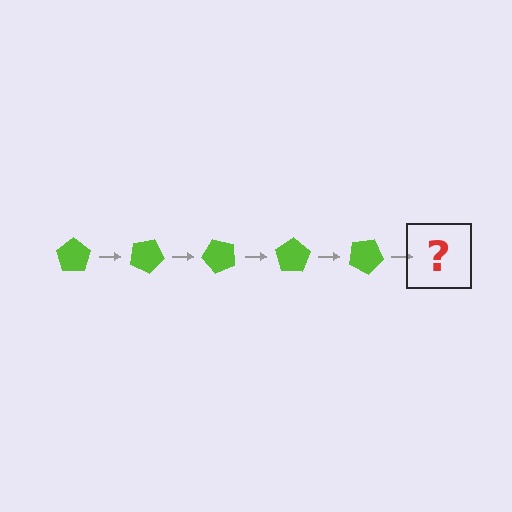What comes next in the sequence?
The next element should be a lime pentagon rotated 125 degrees.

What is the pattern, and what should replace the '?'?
The pattern is that the pentagon rotates 25 degrees each step. The '?' should be a lime pentagon rotated 125 degrees.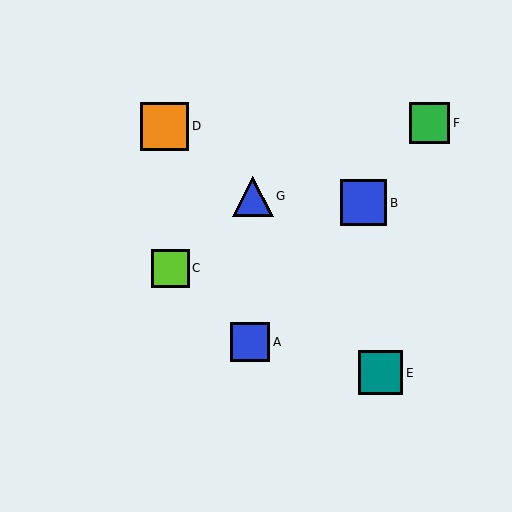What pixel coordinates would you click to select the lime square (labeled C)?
Click at (170, 268) to select the lime square C.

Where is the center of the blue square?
The center of the blue square is at (250, 342).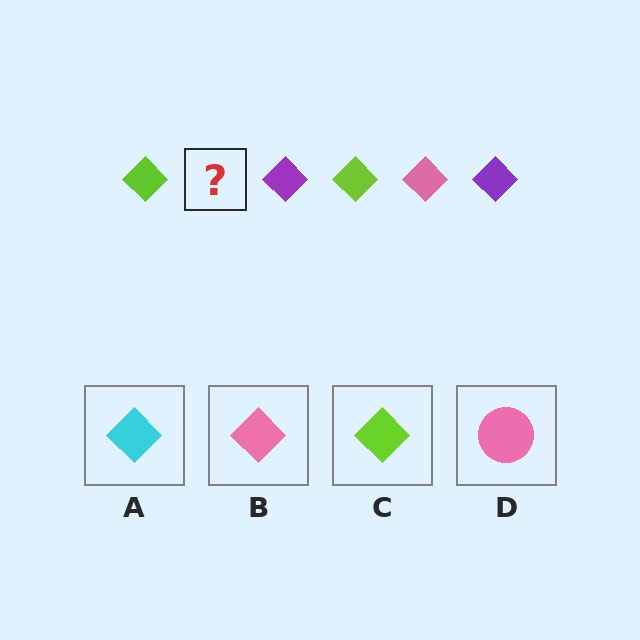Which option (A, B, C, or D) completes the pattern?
B.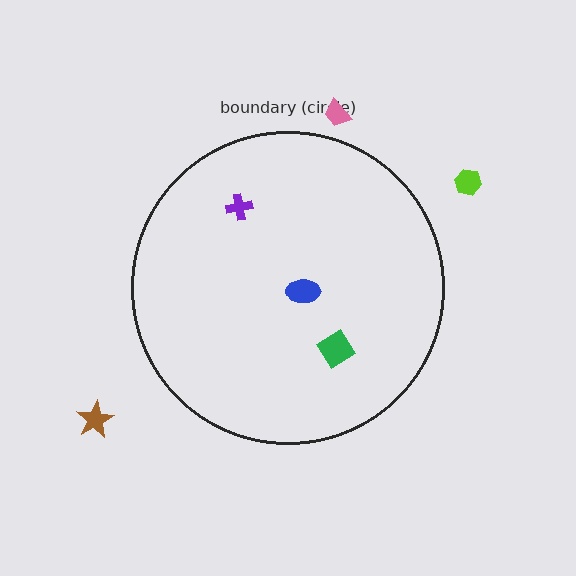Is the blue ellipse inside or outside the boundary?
Inside.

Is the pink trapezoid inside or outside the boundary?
Outside.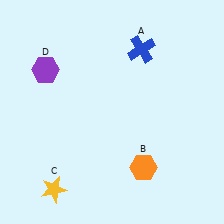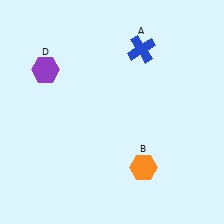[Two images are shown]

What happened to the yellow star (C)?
The yellow star (C) was removed in Image 2. It was in the bottom-left area of Image 1.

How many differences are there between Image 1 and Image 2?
There is 1 difference between the two images.